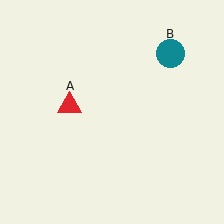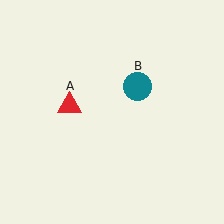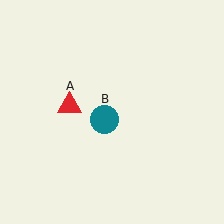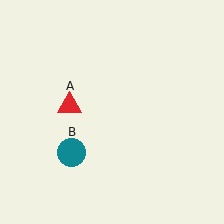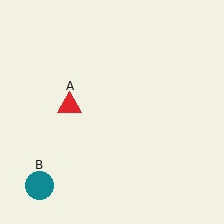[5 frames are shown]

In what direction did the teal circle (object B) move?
The teal circle (object B) moved down and to the left.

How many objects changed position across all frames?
1 object changed position: teal circle (object B).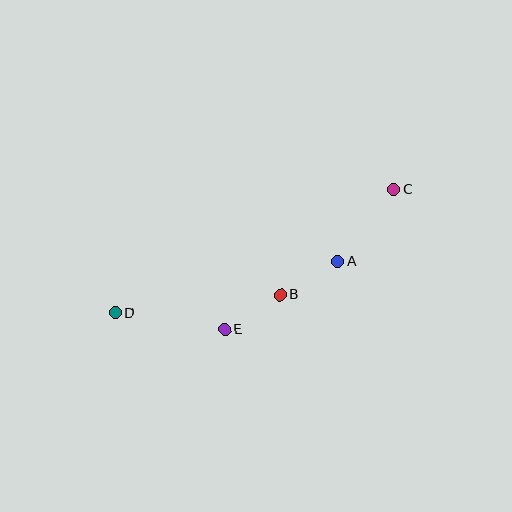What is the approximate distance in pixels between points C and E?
The distance between C and E is approximately 219 pixels.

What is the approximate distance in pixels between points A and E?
The distance between A and E is approximately 132 pixels.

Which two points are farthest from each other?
Points C and D are farthest from each other.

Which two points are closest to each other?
Points B and E are closest to each other.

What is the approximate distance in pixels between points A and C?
The distance between A and C is approximately 91 pixels.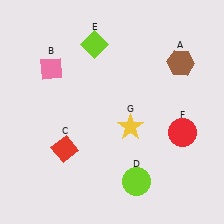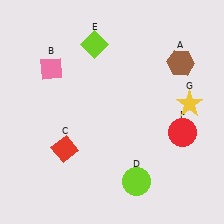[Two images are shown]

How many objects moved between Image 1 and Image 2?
1 object moved between the two images.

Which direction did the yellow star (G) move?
The yellow star (G) moved right.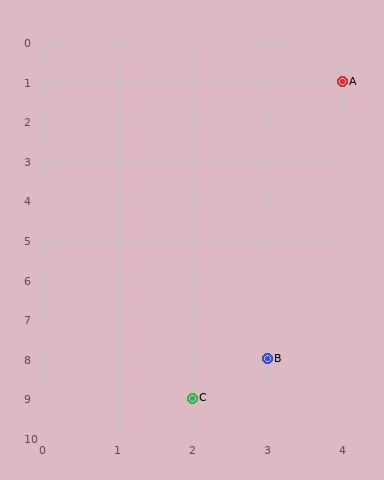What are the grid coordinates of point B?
Point B is at grid coordinates (3, 8).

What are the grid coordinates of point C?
Point C is at grid coordinates (2, 9).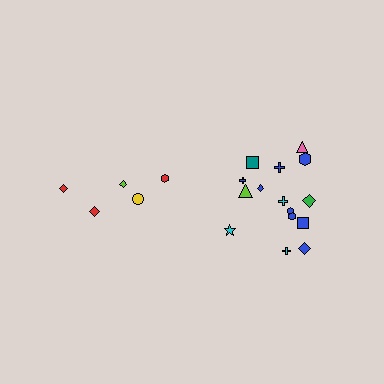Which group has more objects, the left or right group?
The right group.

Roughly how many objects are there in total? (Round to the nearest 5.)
Roughly 20 objects in total.